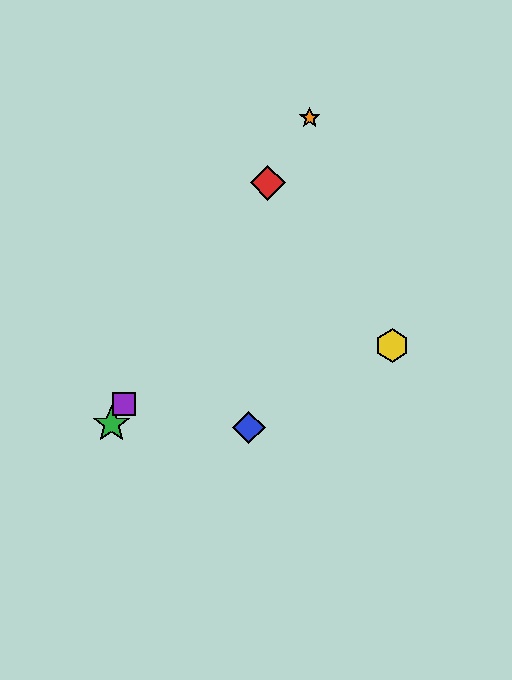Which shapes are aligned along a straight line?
The red diamond, the green star, the purple square, the orange star are aligned along a straight line.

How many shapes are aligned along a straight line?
4 shapes (the red diamond, the green star, the purple square, the orange star) are aligned along a straight line.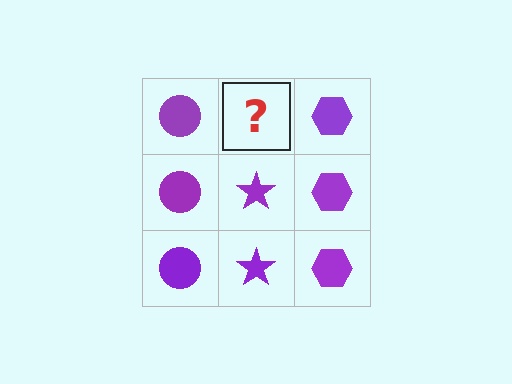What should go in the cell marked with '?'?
The missing cell should contain a purple star.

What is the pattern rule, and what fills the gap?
The rule is that each column has a consistent shape. The gap should be filled with a purple star.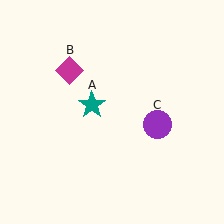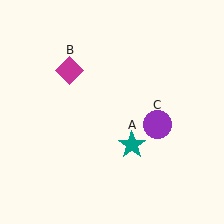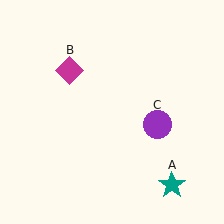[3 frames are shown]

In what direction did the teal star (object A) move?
The teal star (object A) moved down and to the right.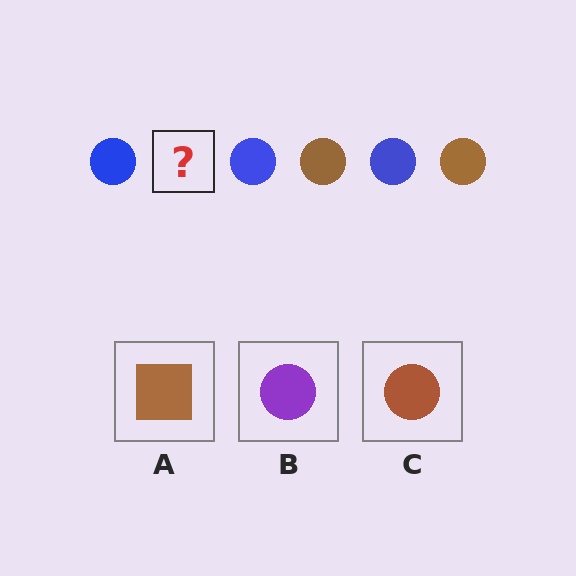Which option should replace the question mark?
Option C.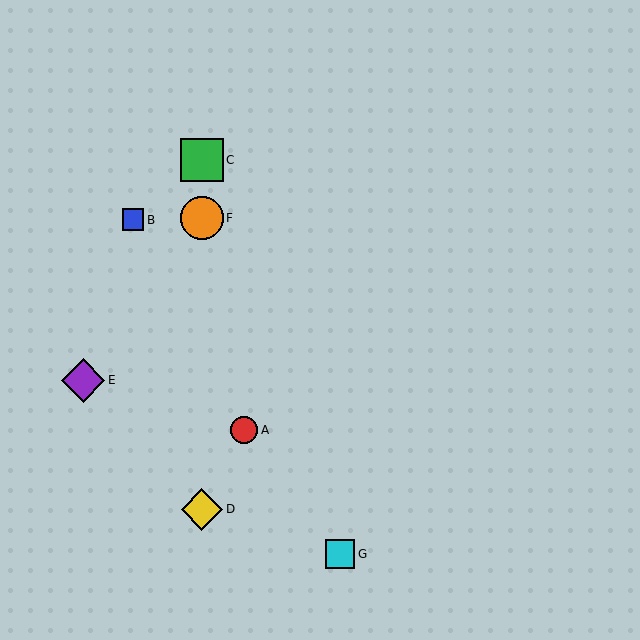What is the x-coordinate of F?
Object F is at x≈202.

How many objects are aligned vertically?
3 objects (C, D, F) are aligned vertically.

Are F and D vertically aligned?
Yes, both are at x≈202.